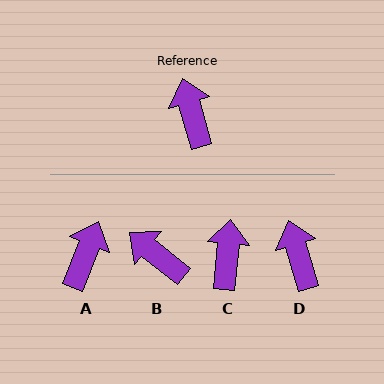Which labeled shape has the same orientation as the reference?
D.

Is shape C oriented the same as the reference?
No, it is off by about 21 degrees.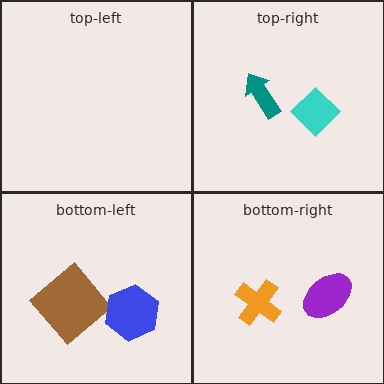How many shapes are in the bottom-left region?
2.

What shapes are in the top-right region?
The teal arrow, the cyan diamond.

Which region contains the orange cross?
The bottom-right region.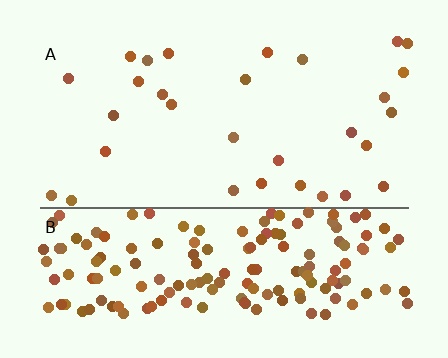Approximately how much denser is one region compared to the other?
Approximately 5.9× — region B over region A.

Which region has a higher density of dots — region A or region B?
B (the bottom).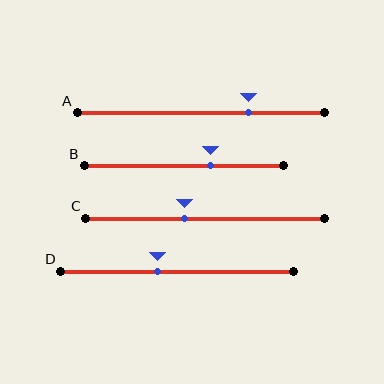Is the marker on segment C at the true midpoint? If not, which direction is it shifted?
No, the marker on segment C is shifted to the left by about 9% of the segment length.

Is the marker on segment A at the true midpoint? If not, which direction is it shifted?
No, the marker on segment A is shifted to the right by about 19% of the segment length.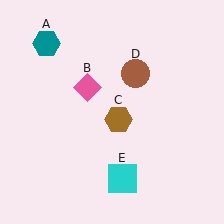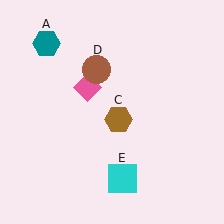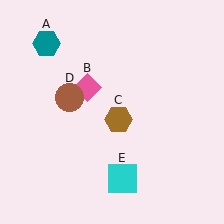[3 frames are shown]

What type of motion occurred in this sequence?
The brown circle (object D) rotated counterclockwise around the center of the scene.